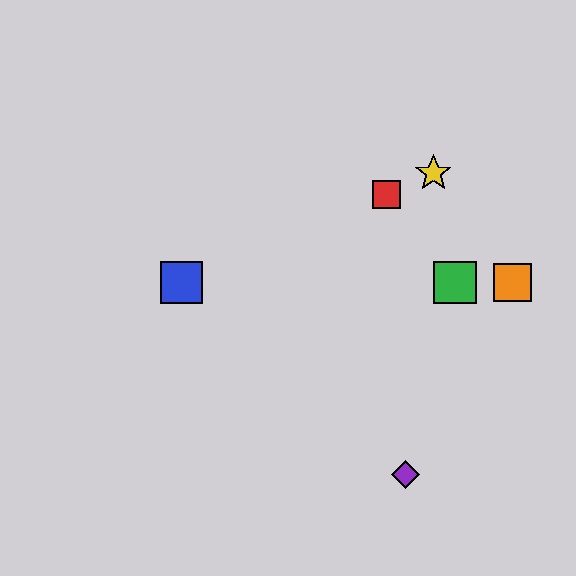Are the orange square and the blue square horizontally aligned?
Yes, both are at y≈283.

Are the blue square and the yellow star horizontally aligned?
No, the blue square is at y≈283 and the yellow star is at y≈173.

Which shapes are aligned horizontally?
The blue square, the green square, the orange square are aligned horizontally.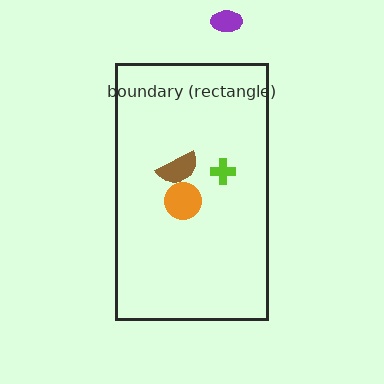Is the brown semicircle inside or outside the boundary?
Inside.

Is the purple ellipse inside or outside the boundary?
Outside.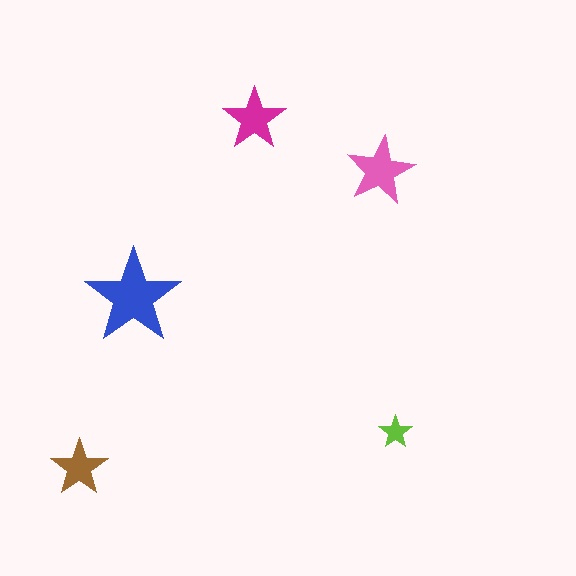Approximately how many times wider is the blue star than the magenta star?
About 1.5 times wider.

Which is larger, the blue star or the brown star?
The blue one.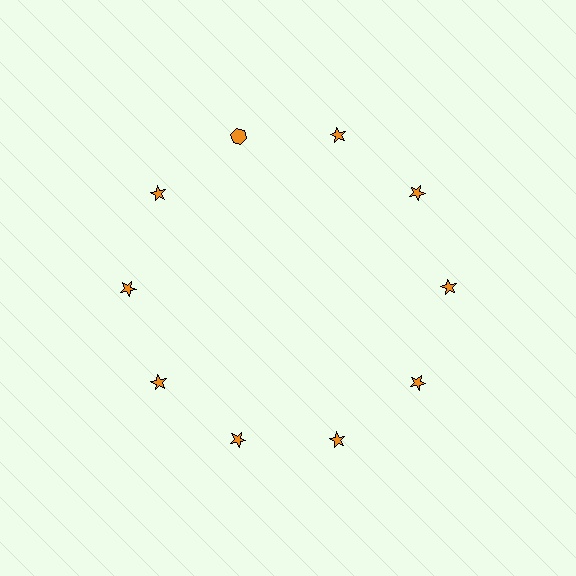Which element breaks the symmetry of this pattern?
The orange hexagon at roughly the 11 o'clock position breaks the symmetry. All other shapes are orange stars.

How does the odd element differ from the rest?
It has a different shape: hexagon instead of star.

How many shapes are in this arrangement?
There are 10 shapes arranged in a ring pattern.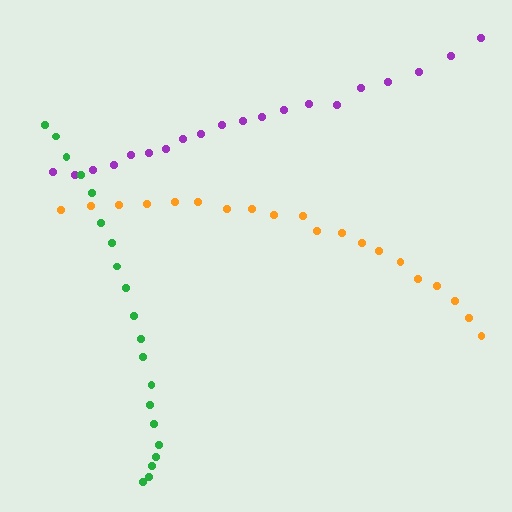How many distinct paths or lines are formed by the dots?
There are 3 distinct paths.